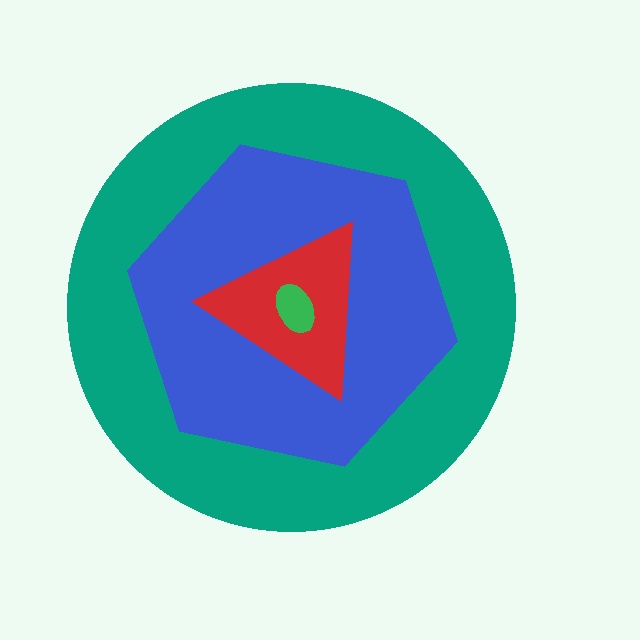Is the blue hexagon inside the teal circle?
Yes.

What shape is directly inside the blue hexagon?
The red triangle.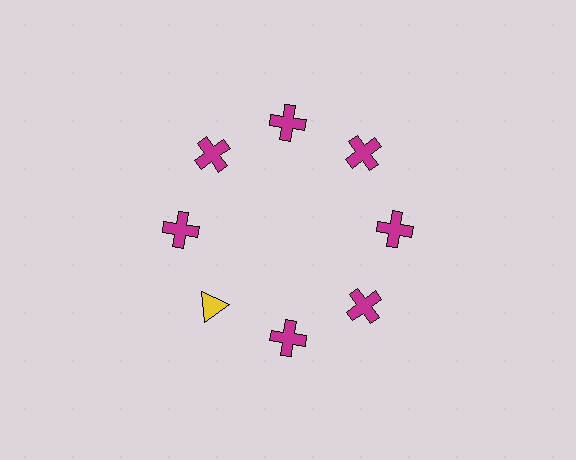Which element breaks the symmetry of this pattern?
The yellow triangle at roughly the 8 o'clock position breaks the symmetry. All other shapes are magenta crosses.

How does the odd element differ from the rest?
It differs in both color (yellow instead of magenta) and shape (triangle instead of cross).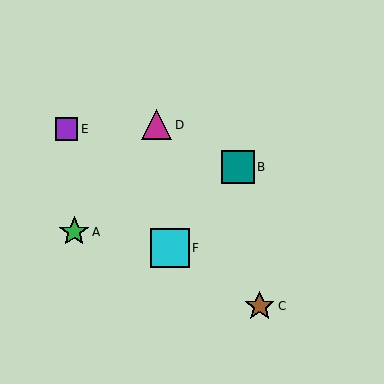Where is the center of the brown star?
The center of the brown star is at (260, 306).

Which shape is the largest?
The cyan square (labeled F) is the largest.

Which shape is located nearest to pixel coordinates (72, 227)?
The green star (labeled A) at (74, 232) is nearest to that location.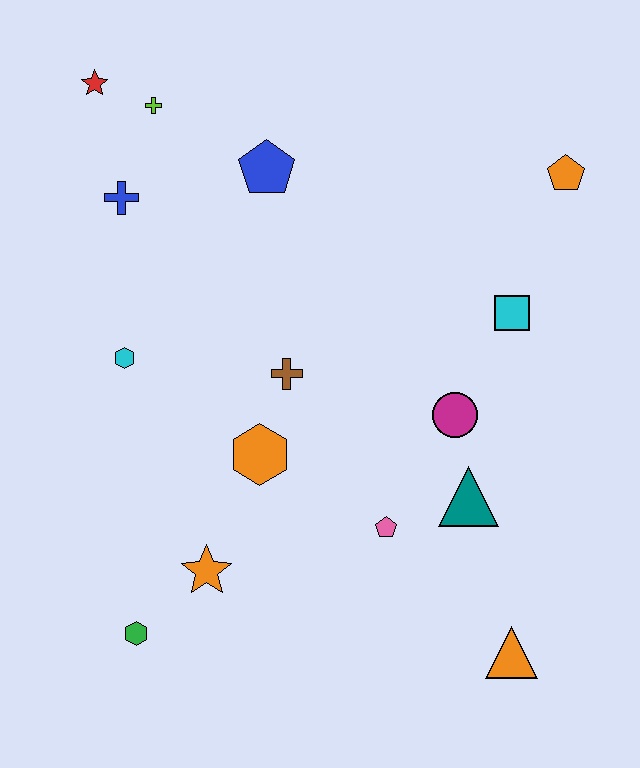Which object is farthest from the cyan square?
The green hexagon is farthest from the cyan square.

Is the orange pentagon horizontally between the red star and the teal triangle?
No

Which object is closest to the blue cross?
The lime cross is closest to the blue cross.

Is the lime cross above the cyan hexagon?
Yes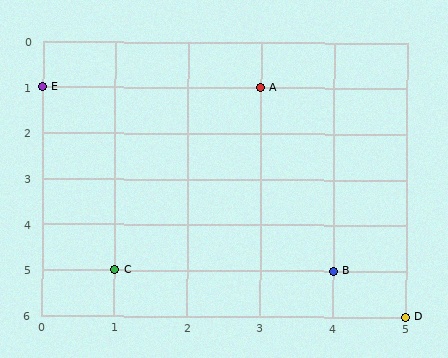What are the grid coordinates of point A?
Point A is at grid coordinates (3, 1).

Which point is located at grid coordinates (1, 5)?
Point C is at (1, 5).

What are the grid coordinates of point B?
Point B is at grid coordinates (4, 5).